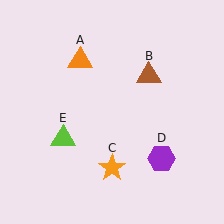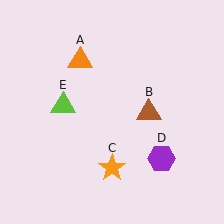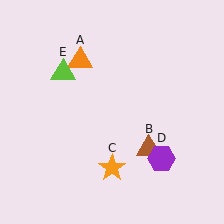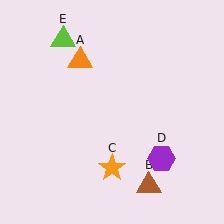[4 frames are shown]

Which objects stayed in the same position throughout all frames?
Orange triangle (object A) and orange star (object C) and purple hexagon (object D) remained stationary.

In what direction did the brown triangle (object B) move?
The brown triangle (object B) moved down.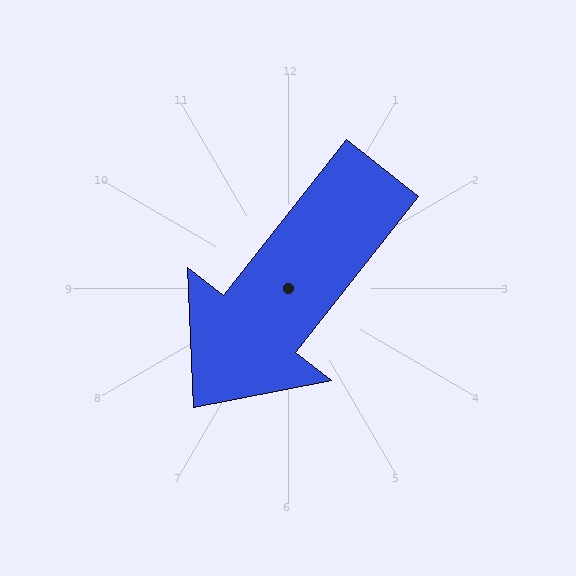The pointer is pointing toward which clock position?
Roughly 7 o'clock.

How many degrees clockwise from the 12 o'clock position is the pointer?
Approximately 218 degrees.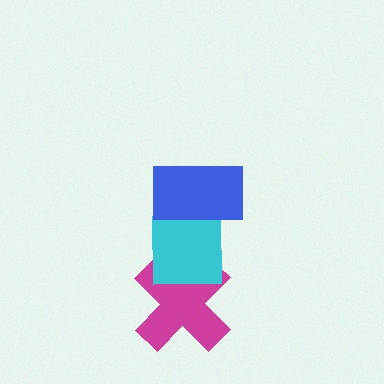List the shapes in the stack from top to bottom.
From top to bottom: the blue rectangle, the cyan square, the magenta cross.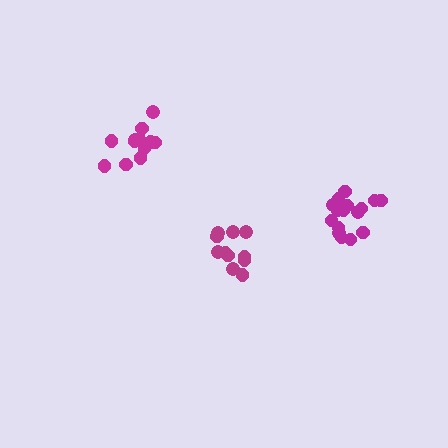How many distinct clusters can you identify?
There are 3 distinct clusters.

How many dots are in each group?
Group 1: 12 dots, Group 2: 11 dots, Group 3: 16 dots (39 total).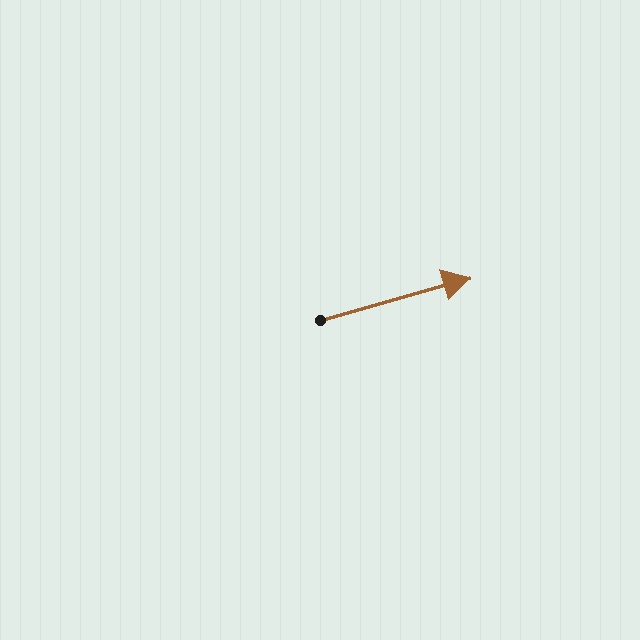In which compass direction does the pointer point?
East.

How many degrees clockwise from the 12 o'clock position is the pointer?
Approximately 74 degrees.